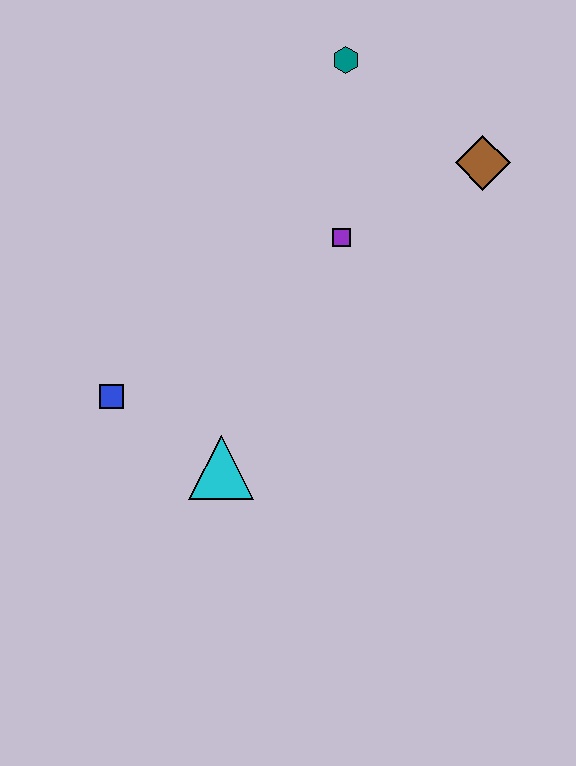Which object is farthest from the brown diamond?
The blue square is farthest from the brown diamond.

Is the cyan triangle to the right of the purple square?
No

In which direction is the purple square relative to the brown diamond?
The purple square is to the left of the brown diamond.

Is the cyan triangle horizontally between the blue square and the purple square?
Yes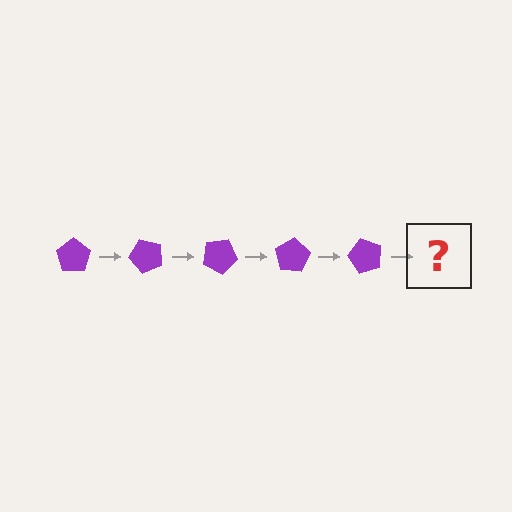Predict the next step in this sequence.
The next step is a purple pentagon rotated 250 degrees.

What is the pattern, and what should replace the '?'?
The pattern is that the pentagon rotates 50 degrees each step. The '?' should be a purple pentagon rotated 250 degrees.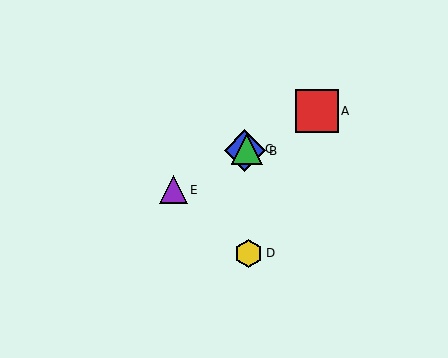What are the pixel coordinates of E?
Object E is at (173, 190).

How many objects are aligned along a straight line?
4 objects (A, B, C, E) are aligned along a straight line.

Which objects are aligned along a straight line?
Objects A, B, C, E are aligned along a straight line.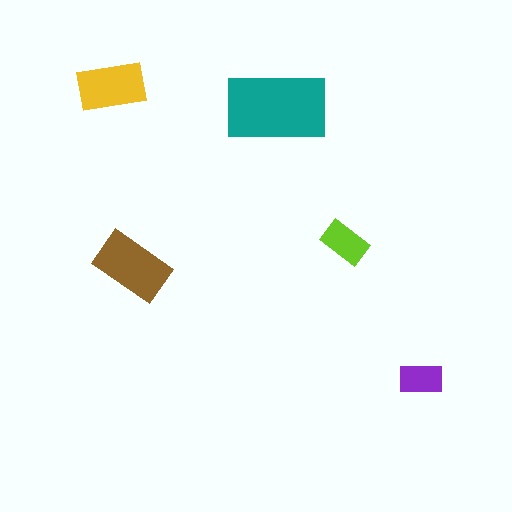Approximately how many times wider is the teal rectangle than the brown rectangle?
About 1.5 times wider.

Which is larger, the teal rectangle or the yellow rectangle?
The teal one.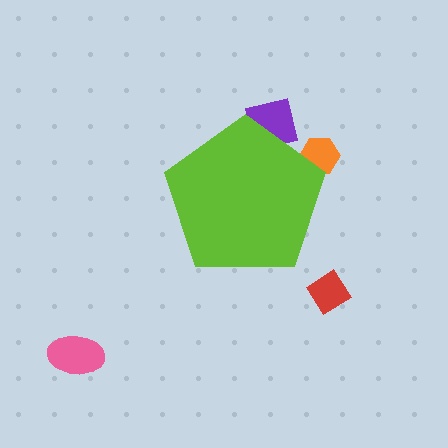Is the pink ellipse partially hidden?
No, the pink ellipse is fully visible.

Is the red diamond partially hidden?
No, the red diamond is fully visible.